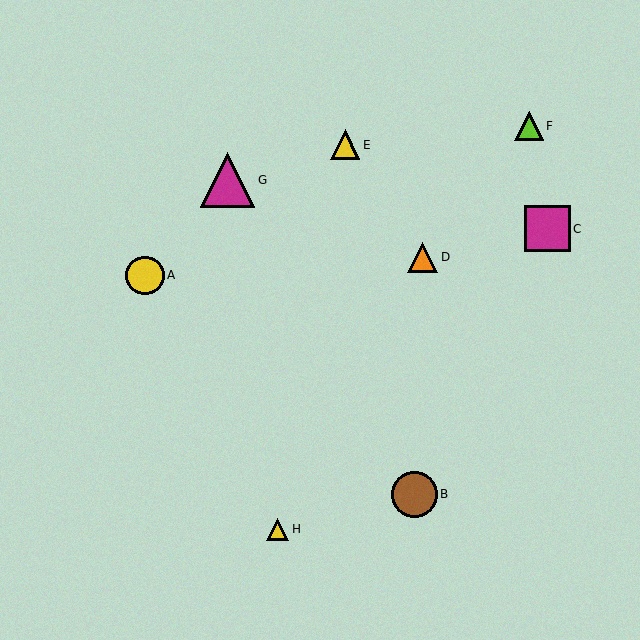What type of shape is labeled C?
Shape C is a magenta square.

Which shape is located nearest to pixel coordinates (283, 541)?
The yellow triangle (labeled H) at (278, 529) is nearest to that location.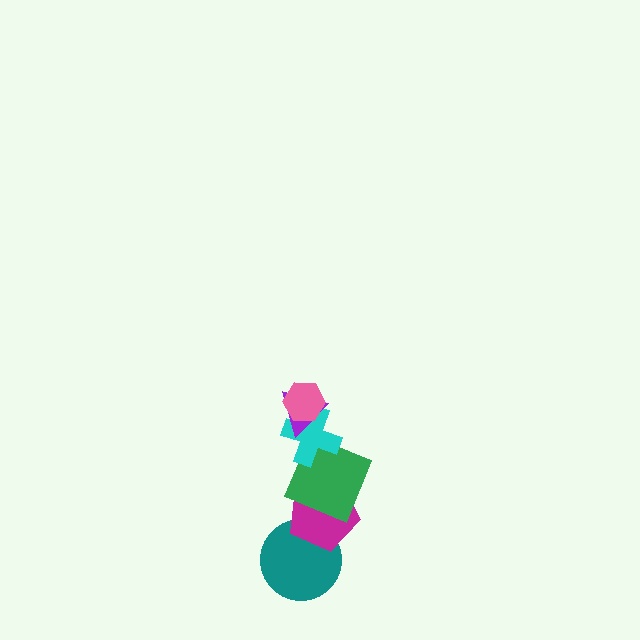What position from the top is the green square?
The green square is 4th from the top.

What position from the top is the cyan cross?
The cyan cross is 3rd from the top.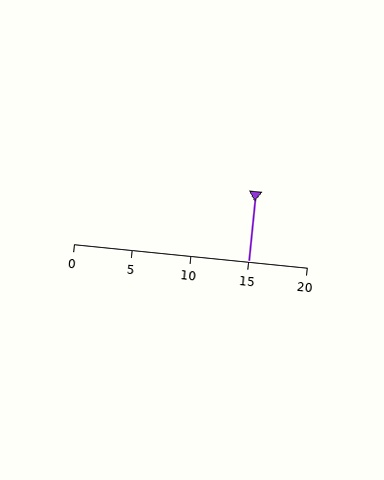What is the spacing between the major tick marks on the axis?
The major ticks are spaced 5 apart.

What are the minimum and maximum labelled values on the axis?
The axis runs from 0 to 20.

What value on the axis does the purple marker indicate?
The marker indicates approximately 15.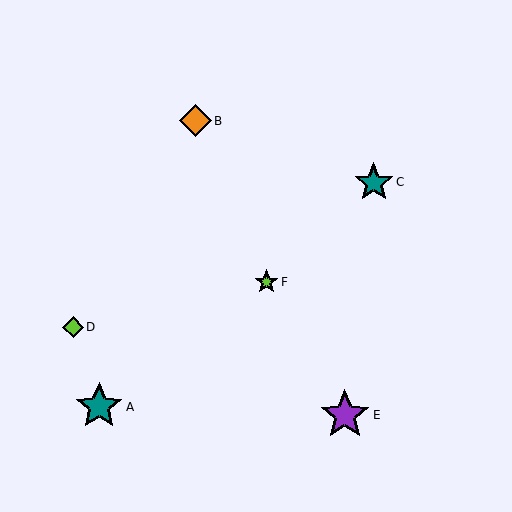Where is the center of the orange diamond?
The center of the orange diamond is at (195, 121).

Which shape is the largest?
The purple star (labeled E) is the largest.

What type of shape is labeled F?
Shape F is a lime star.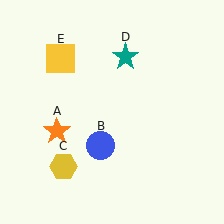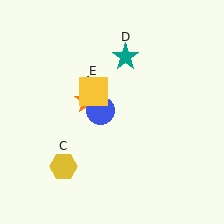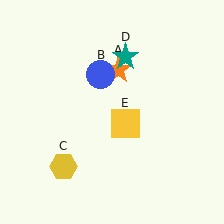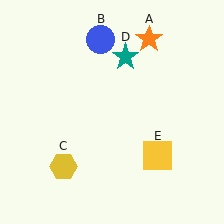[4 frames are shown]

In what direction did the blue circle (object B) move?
The blue circle (object B) moved up.